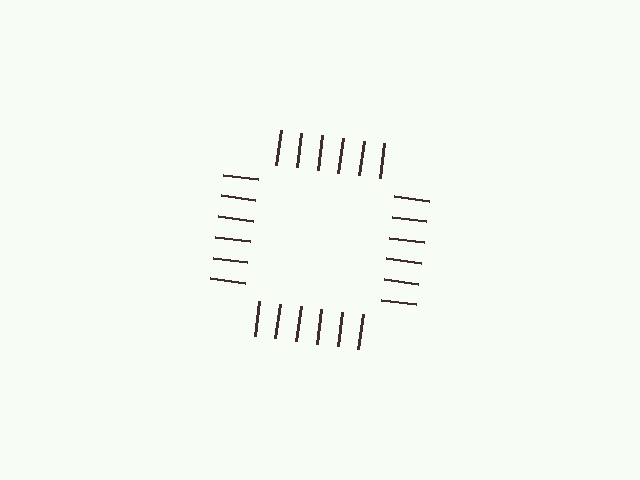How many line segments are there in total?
24 — 6 along each of the 4 edges.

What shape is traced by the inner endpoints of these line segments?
An illusory square — the line segments terminate on its edges but no continuous stroke is drawn.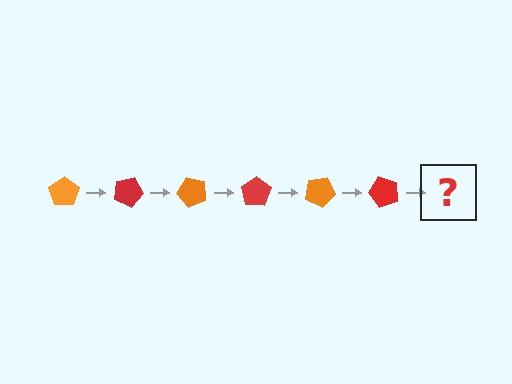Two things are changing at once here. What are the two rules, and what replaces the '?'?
The two rules are that it rotates 25 degrees each step and the color cycles through orange and red. The '?' should be an orange pentagon, rotated 150 degrees from the start.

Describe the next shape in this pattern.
It should be an orange pentagon, rotated 150 degrees from the start.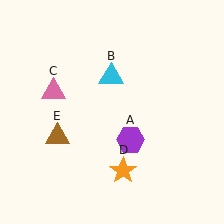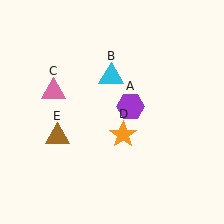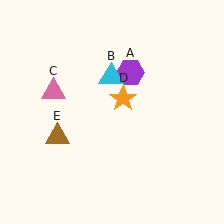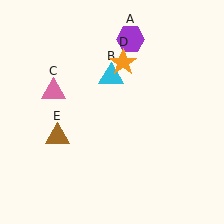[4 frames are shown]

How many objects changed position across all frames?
2 objects changed position: purple hexagon (object A), orange star (object D).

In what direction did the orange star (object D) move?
The orange star (object D) moved up.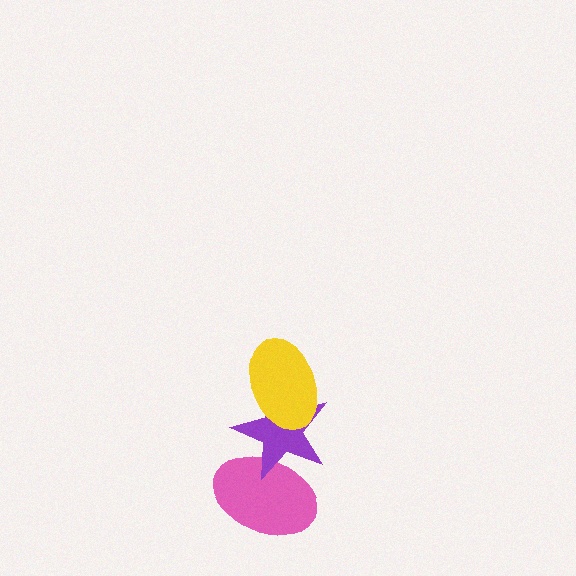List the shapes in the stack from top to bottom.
From top to bottom: the yellow ellipse, the purple star, the pink ellipse.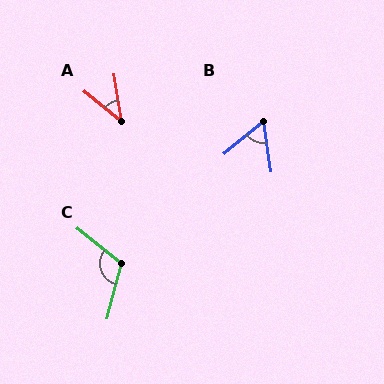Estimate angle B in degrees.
Approximately 60 degrees.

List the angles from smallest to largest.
A (42°), B (60°), C (114°).